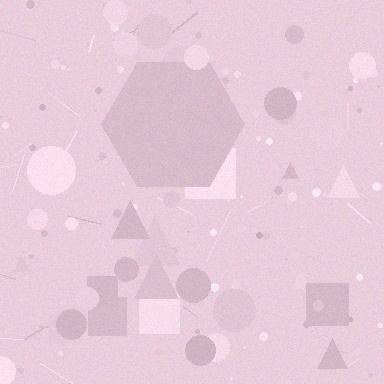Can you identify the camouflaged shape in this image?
The camouflaged shape is a hexagon.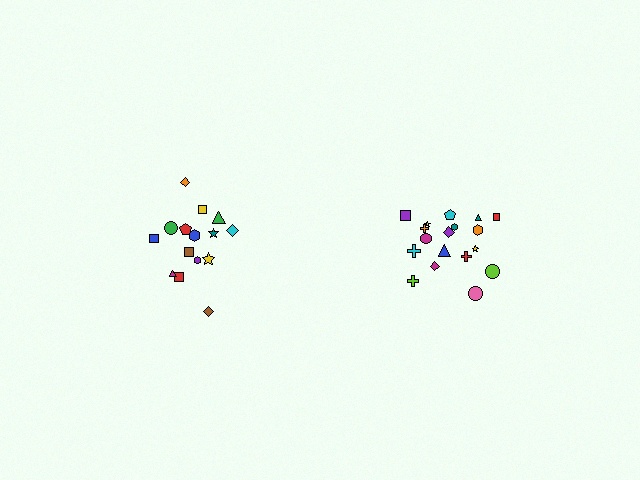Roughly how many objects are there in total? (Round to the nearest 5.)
Roughly 35 objects in total.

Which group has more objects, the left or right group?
The right group.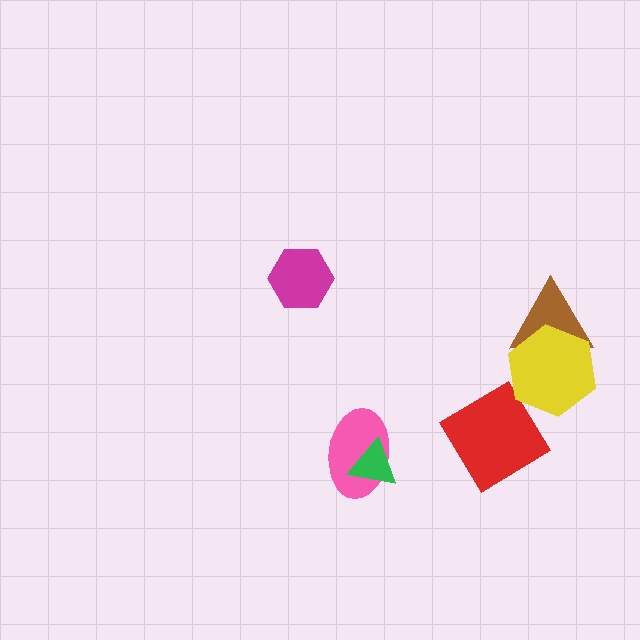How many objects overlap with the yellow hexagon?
1 object overlaps with the yellow hexagon.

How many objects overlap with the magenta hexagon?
0 objects overlap with the magenta hexagon.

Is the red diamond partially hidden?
No, no other shape covers it.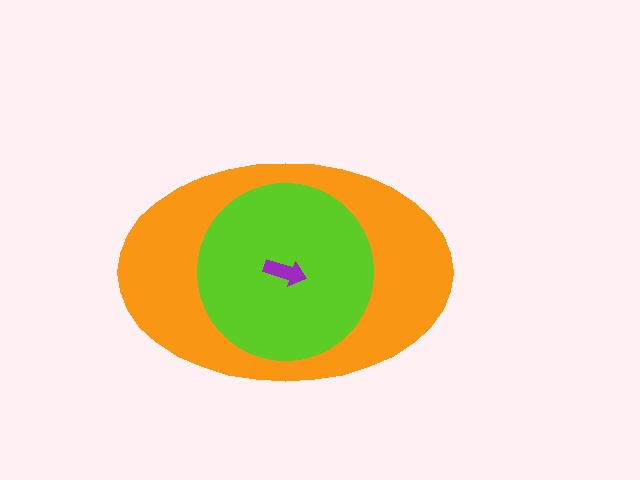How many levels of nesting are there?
3.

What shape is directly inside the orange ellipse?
The lime circle.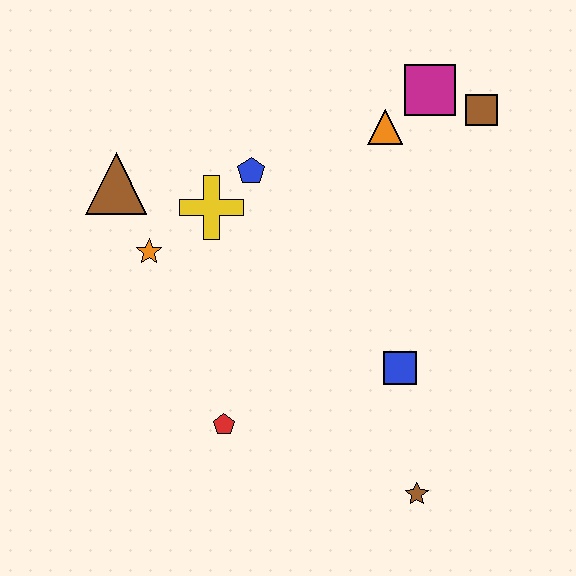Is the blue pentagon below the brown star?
No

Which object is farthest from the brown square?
The red pentagon is farthest from the brown square.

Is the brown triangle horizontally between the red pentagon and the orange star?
No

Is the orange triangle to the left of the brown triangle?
No